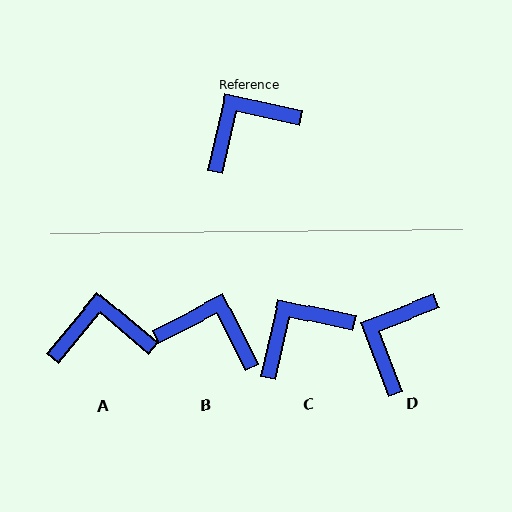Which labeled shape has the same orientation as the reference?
C.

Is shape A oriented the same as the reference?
No, it is off by about 27 degrees.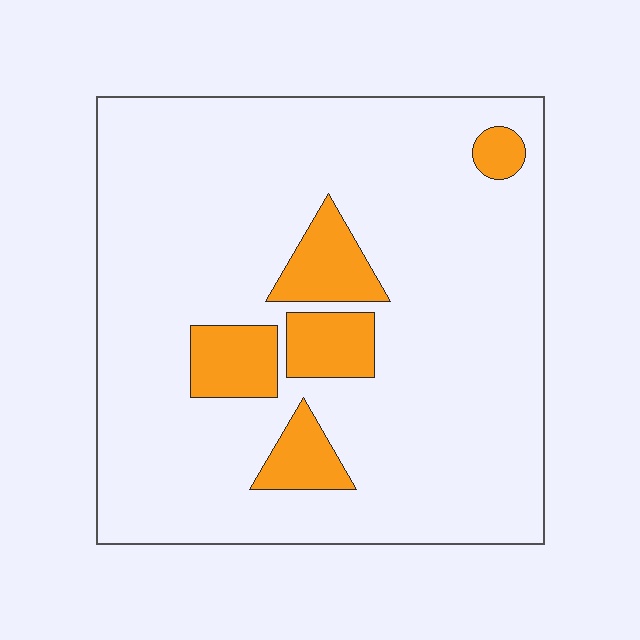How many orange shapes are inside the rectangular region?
5.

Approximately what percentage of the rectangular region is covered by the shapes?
Approximately 15%.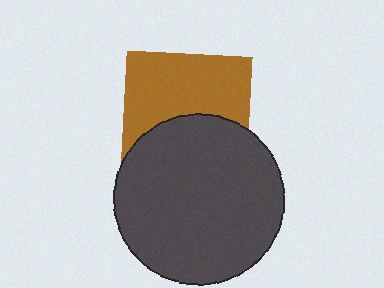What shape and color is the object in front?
The object in front is a dark gray circle.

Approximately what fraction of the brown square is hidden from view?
Roughly 44% of the brown square is hidden behind the dark gray circle.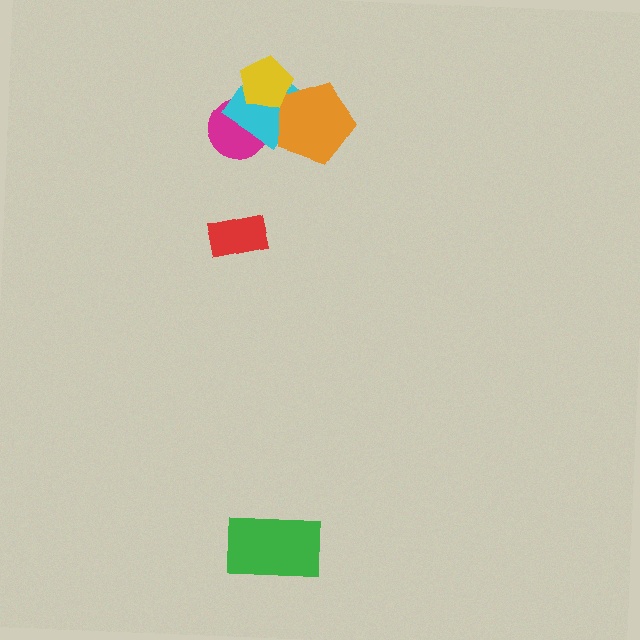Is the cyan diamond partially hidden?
Yes, it is partially covered by another shape.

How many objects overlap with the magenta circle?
1 object overlaps with the magenta circle.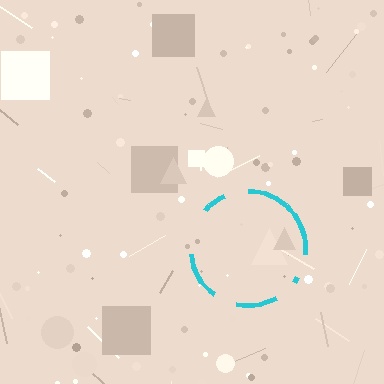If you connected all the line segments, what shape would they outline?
They would outline a circle.